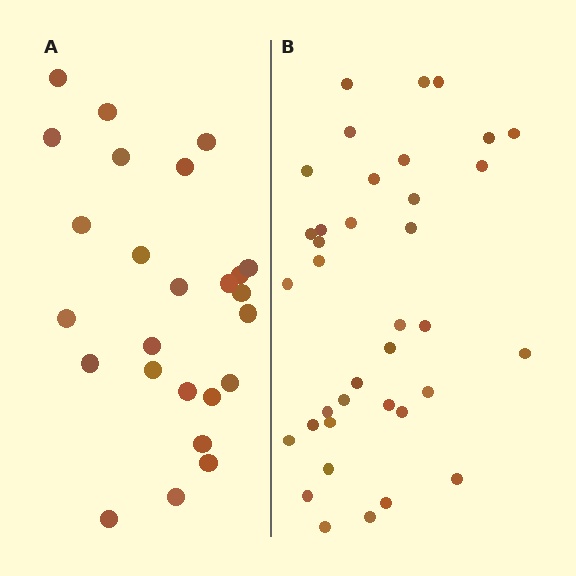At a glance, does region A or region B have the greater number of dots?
Region B (the right region) has more dots.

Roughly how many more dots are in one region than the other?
Region B has roughly 12 or so more dots than region A.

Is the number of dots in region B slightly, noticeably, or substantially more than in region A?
Region B has substantially more. The ratio is roughly 1.5 to 1.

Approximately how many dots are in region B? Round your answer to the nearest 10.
About 40 dots. (The exact count is 37, which rounds to 40.)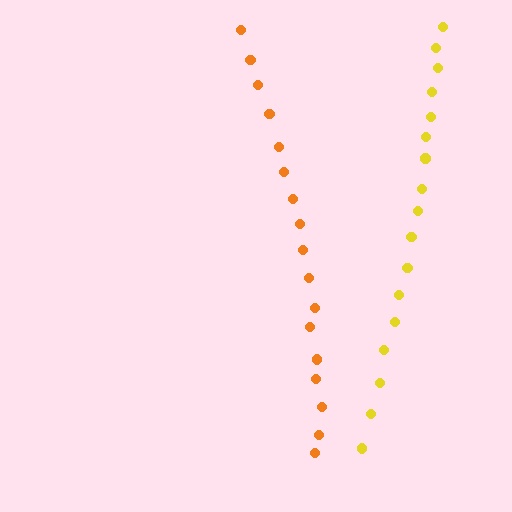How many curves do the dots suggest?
There are 2 distinct paths.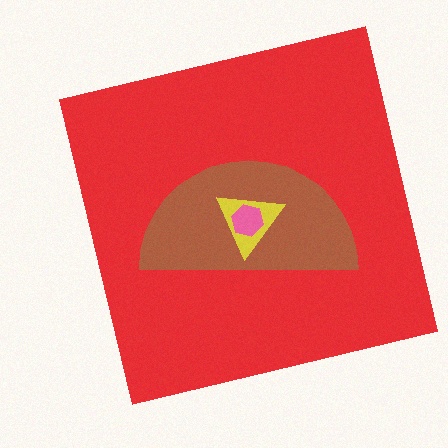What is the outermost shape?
The red square.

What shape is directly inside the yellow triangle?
The pink hexagon.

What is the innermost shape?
The pink hexagon.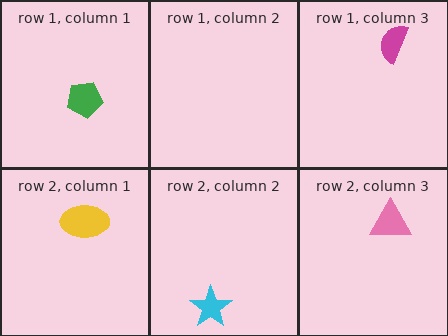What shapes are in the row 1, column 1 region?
The green pentagon.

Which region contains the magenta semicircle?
The row 1, column 3 region.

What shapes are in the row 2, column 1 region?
The yellow ellipse.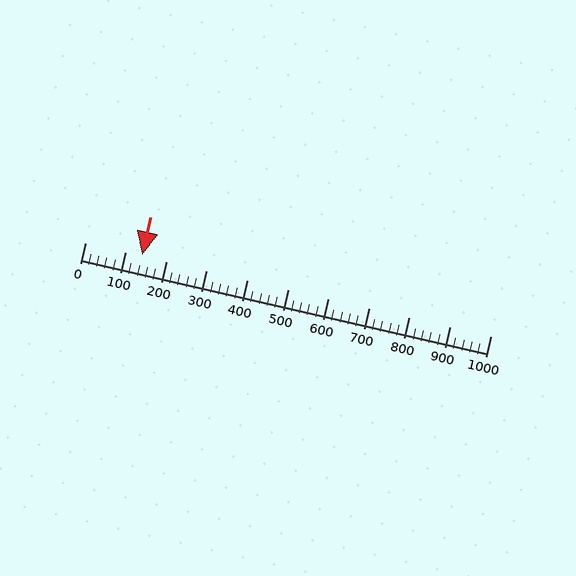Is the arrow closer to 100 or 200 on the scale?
The arrow is closer to 100.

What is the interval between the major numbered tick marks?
The major tick marks are spaced 100 units apart.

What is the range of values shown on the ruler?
The ruler shows values from 0 to 1000.